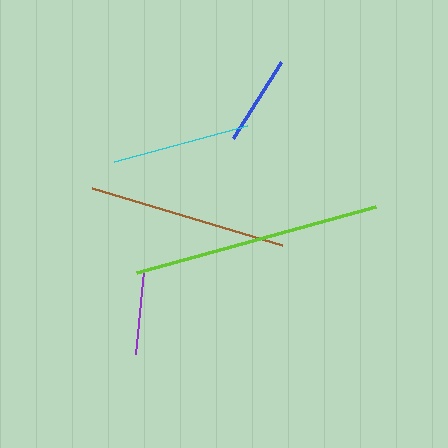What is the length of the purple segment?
The purple segment is approximately 83 pixels long.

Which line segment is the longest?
The lime line is the longest at approximately 248 pixels.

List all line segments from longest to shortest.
From longest to shortest: lime, brown, cyan, blue, purple.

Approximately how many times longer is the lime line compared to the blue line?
The lime line is approximately 2.8 times the length of the blue line.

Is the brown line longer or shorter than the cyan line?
The brown line is longer than the cyan line.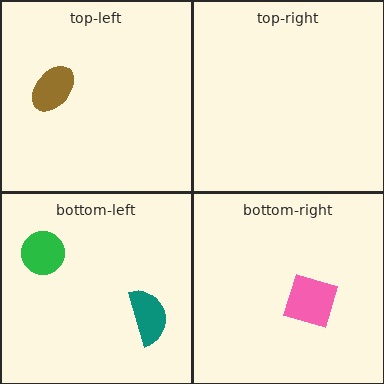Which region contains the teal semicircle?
The bottom-left region.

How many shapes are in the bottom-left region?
2.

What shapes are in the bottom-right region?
The pink diamond.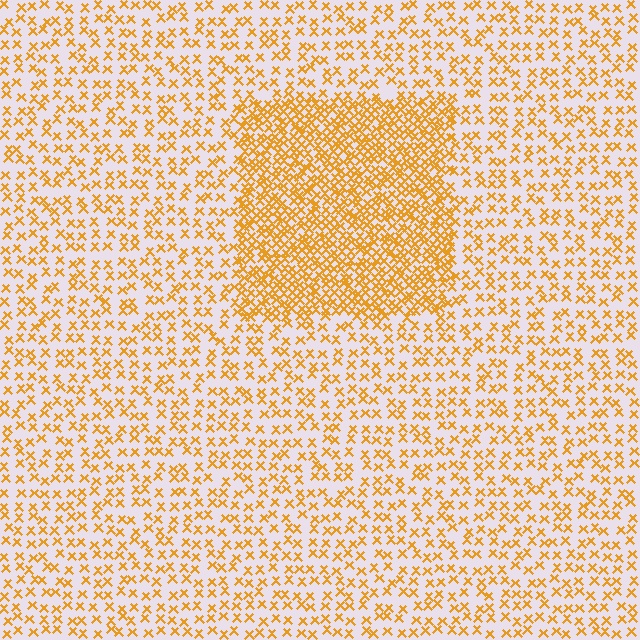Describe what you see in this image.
The image contains small orange elements arranged at two different densities. A rectangle-shaped region is visible where the elements are more densely packed than the surrounding area.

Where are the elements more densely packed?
The elements are more densely packed inside the rectangle boundary.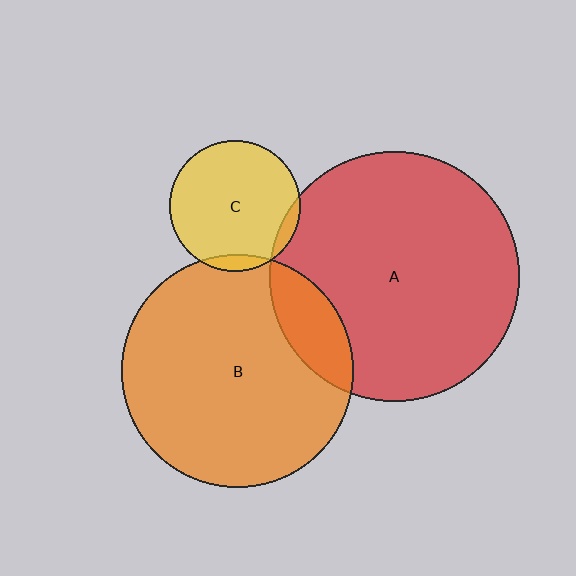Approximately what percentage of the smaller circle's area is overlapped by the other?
Approximately 15%.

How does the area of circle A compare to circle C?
Approximately 3.7 times.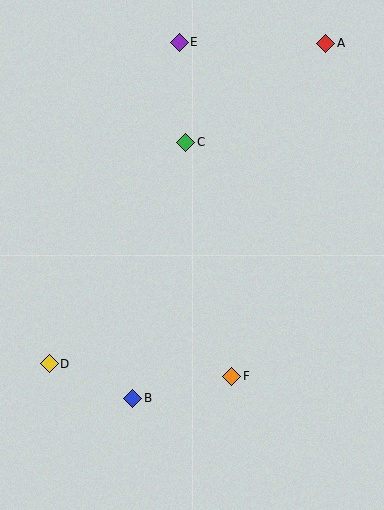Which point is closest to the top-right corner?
Point A is closest to the top-right corner.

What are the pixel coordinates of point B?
Point B is at (133, 398).